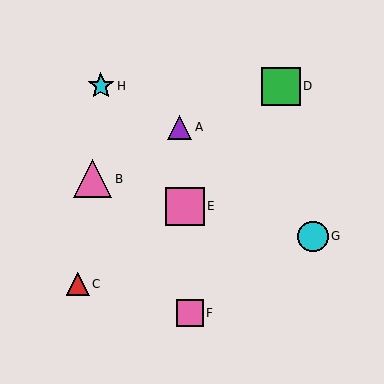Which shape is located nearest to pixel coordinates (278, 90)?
The green square (labeled D) at (281, 86) is nearest to that location.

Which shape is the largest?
The pink square (labeled E) is the largest.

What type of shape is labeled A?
Shape A is a purple triangle.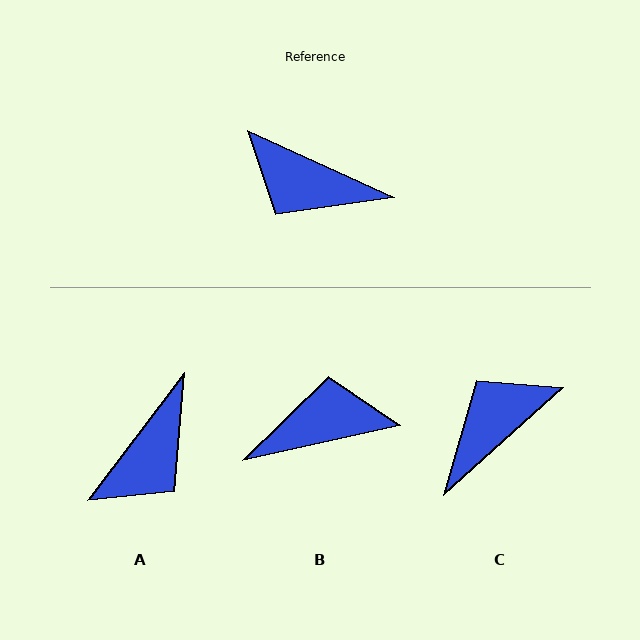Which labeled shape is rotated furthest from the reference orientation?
B, about 143 degrees away.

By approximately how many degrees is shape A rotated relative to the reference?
Approximately 77 degrees counter-clockwise.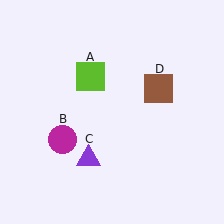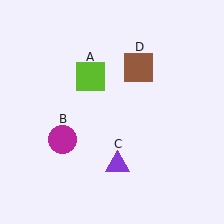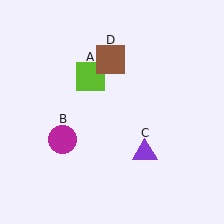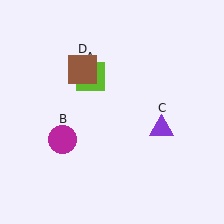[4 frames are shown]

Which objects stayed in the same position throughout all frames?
Lime square (object A) and magenta circle (object B) remained stationary.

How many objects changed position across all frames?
2 objects changed position: purple triangle (object C), brown square (object D).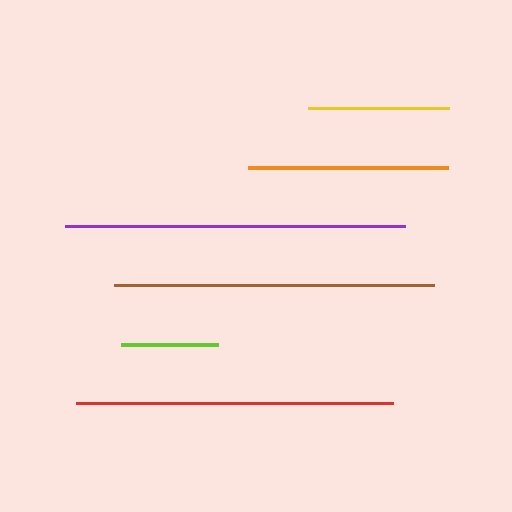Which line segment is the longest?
The purple line is the longest at approximately 341 pixels.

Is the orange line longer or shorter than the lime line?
The orange line is longer than the lime line.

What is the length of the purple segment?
The purple segment is approximately 341 pixels long.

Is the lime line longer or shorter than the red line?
The red line is longer than the lime line.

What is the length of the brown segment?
The brown segment is approximately 321 pixels long.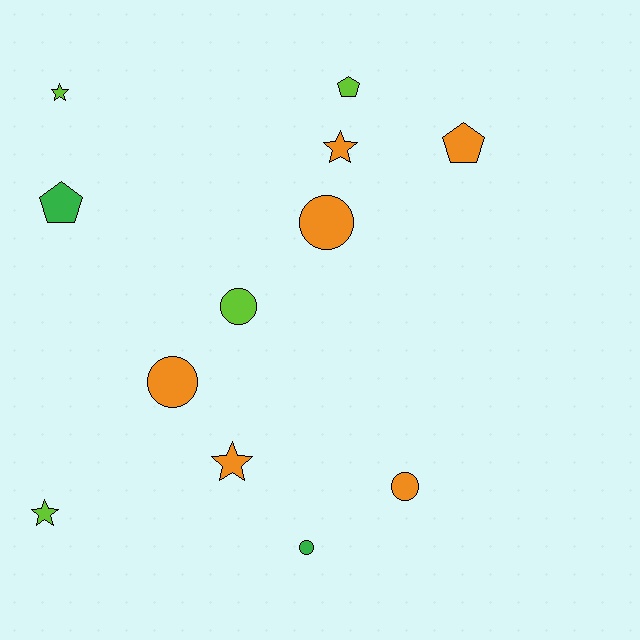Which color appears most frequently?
Orange, with 6 objects.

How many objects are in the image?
There are 12 objects.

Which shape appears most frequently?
Circle, with 5 objects.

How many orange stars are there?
There are 2 orange stars.